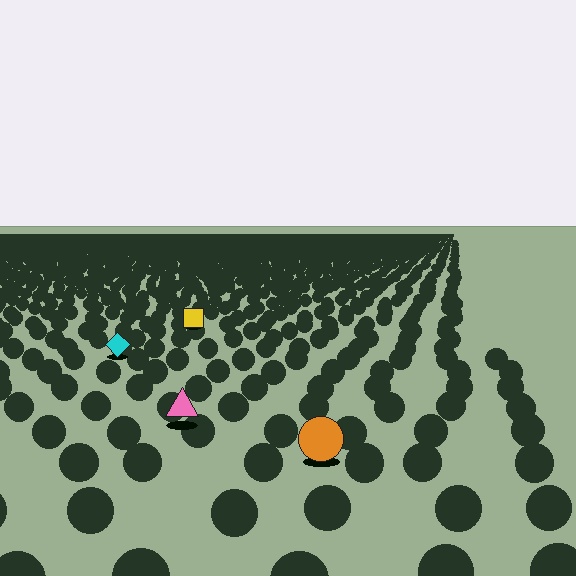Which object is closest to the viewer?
The orange circle is closest. The texture marks near it are larger and more spread out.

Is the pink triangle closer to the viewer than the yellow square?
Yes. The pink triangle is closer — you can tell from the texture gradient: the ground texture is coarser near it.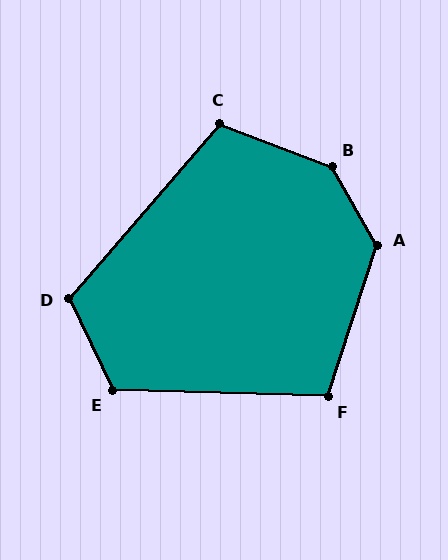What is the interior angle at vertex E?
Approximately 117 degrees (obtuse).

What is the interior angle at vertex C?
Approximately 110 degrees (obtuse).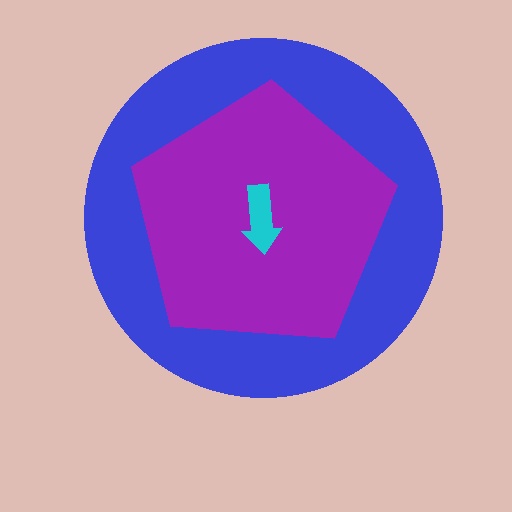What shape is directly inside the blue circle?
The purple pentagon.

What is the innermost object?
The cyan arrow.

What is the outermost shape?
The blue circle.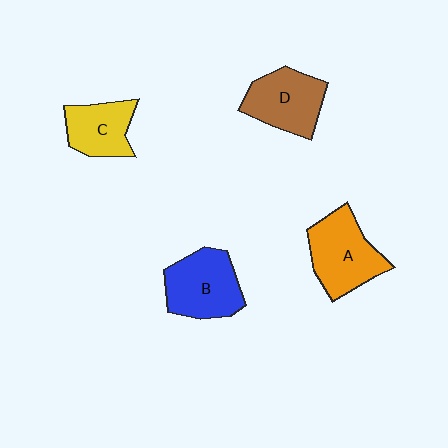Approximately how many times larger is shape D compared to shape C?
Approximately 1.2 times.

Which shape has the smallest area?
Shape C (yellow).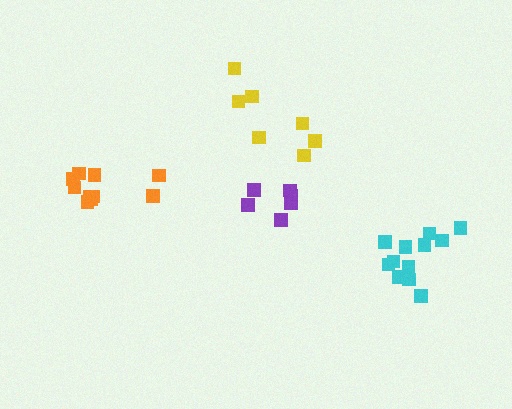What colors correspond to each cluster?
The clusters are colored: orange, yellow, cyan, purple.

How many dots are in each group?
Group 1: 10 dots, Group 2: 7 dots, Group 3: 12 dots, Group 4: 6 dots (35 total).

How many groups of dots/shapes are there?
There are 4 groups.